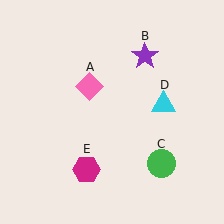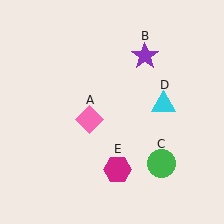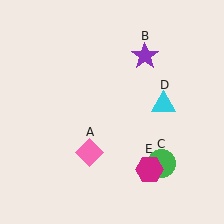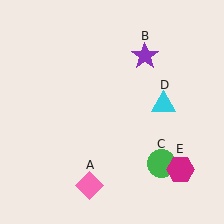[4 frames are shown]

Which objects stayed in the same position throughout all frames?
Purple star (object B) and green circle (object C) and cyan triangle (object D) remained stationary.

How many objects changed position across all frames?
2 objects changed position: pink diamond (object A), magenta hexagon (object E).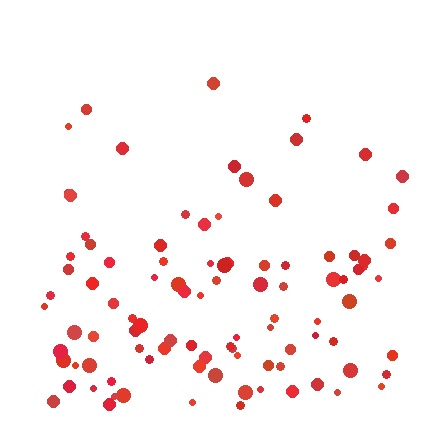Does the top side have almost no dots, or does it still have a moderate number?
Still a moderate number, just noticeably fewer than the bottom.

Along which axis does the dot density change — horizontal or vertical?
Vertical.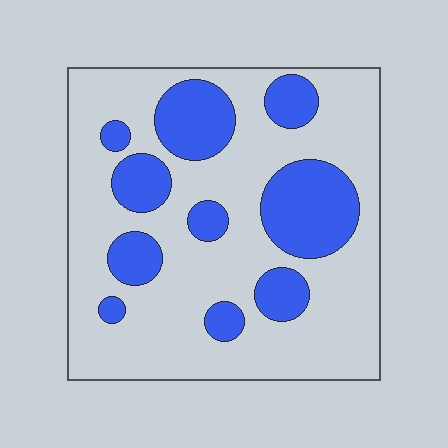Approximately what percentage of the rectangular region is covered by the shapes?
Approximately 30%.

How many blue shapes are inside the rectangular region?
10.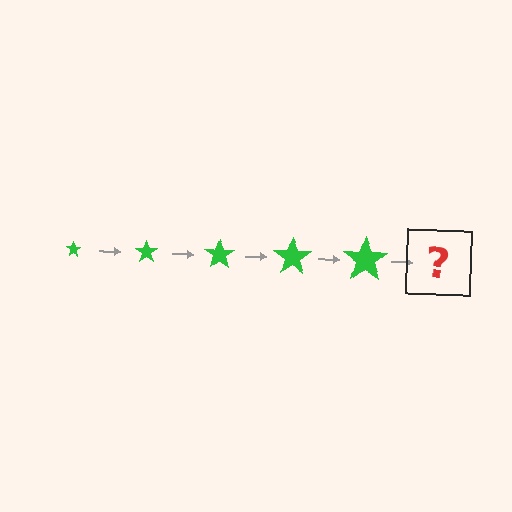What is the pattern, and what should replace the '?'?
The pattern is that the star gets progressively larger each step. The '?' should be a green star, larger than the previous one.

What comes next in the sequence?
The next element should be a green star, larger than the previous one.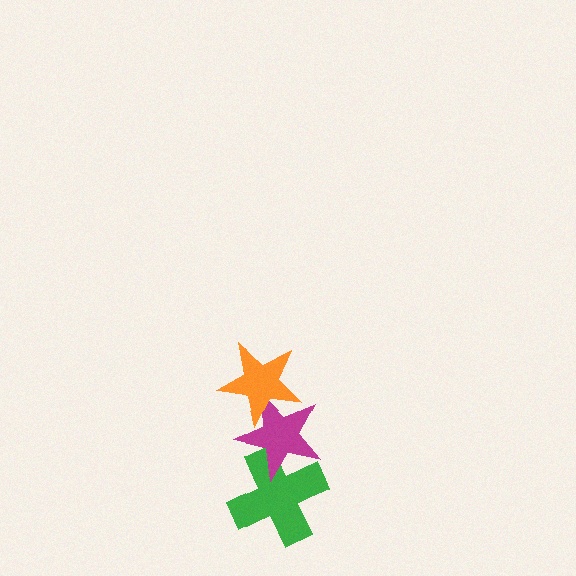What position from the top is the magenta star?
The magenta star is 2nd from the top.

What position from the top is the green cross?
The green cross is 3rd from the top.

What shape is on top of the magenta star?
The orange star is on top of the magenta star.